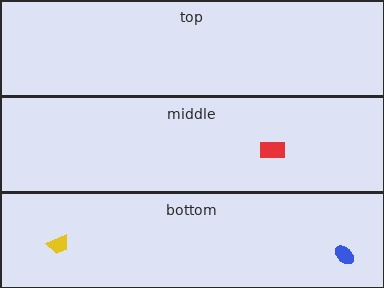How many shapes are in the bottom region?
2.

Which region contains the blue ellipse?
The bottom region.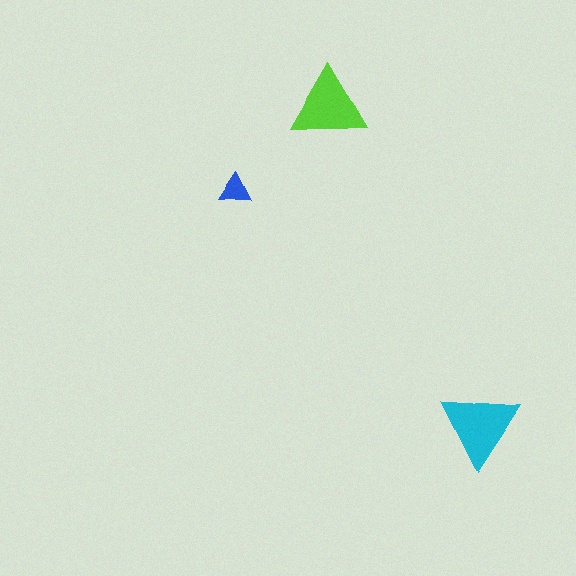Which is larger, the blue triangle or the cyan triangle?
The cyan one.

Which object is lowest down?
The cyan triangle is bottommost.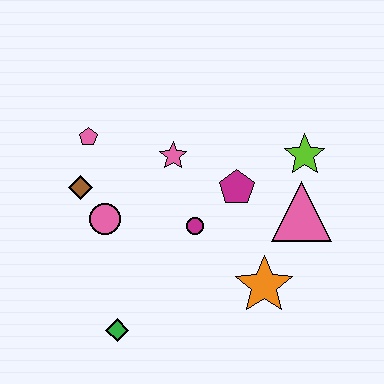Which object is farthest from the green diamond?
The lime star is farthest from the green diamond.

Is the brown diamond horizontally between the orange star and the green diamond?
No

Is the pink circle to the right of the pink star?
No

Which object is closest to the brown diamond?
The pink circle is closest to the brown diamond.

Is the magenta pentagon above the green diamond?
Yes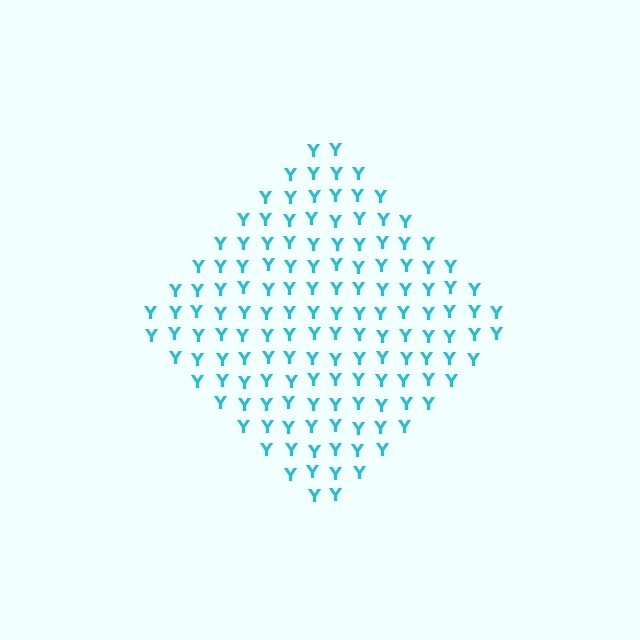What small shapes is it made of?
It is made of small letter Y's.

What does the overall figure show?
The overall figure shows a diamond.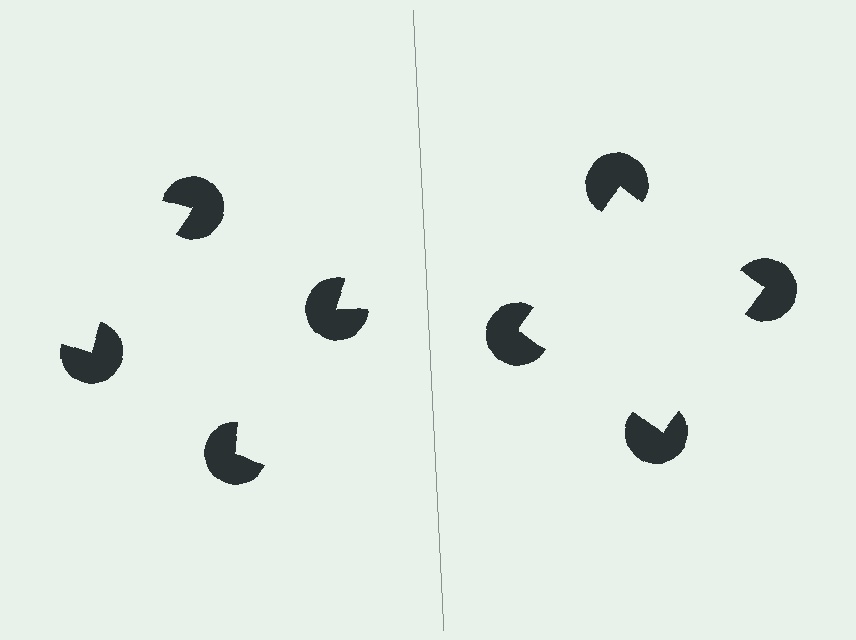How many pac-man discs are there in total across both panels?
8 — 4 on each side.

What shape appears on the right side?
An illusory square.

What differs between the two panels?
The pac-man discs are positioned identically on both sides; only the wedge orientations differ. On the right they align to a square; on the left they are misaligned.